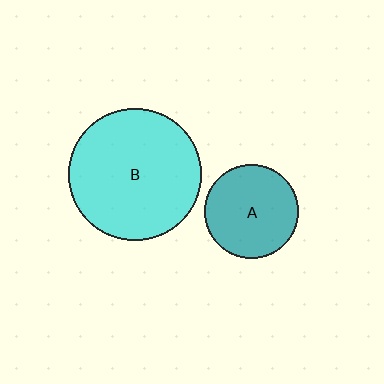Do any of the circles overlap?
No, none of the circles overlap.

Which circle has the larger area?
Circle B (cyan).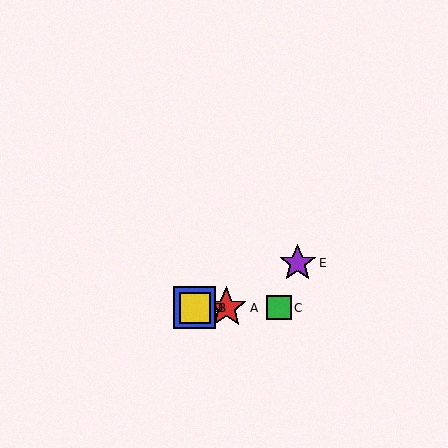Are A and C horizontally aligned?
Yes, both are at y≈308.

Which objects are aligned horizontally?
Objects A, B, C, D are aligned horizontally.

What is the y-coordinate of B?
Object B is at y≈308.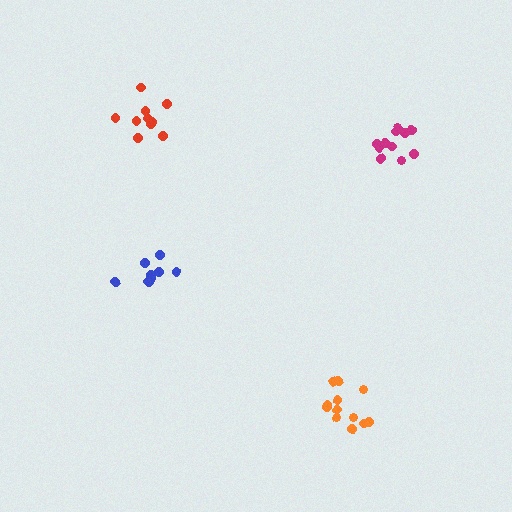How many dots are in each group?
Group 1: 8 dots, Group 2: 12 dots, Group 3: 10 dots, Group 4: 11 dots (41 total).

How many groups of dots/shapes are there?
There are 4 groups.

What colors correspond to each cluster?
The clusters are colored: blue, orange, red, magenta.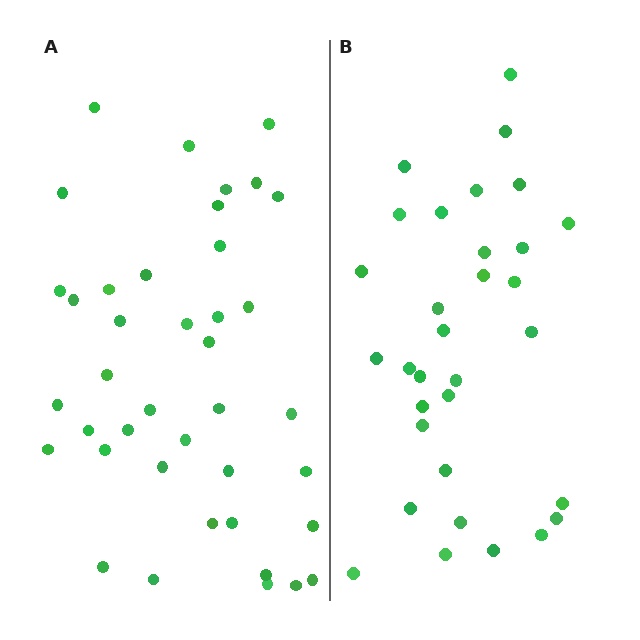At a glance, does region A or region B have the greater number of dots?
Region A (the left region) has more dots.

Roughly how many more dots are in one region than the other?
Region A has roughly 8 or so more dots than region B.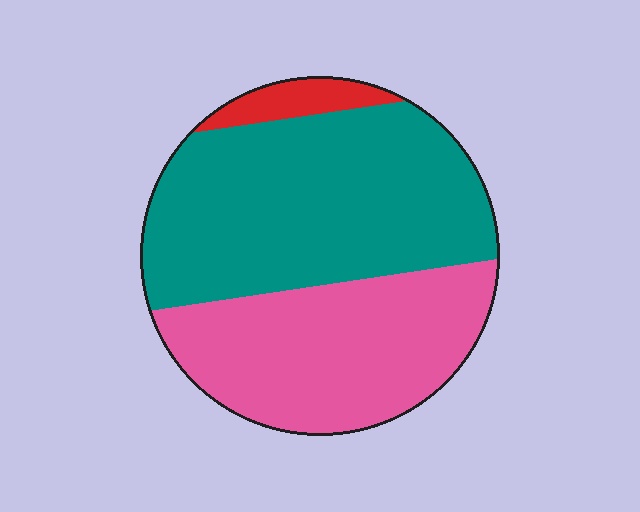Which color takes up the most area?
Teal, at roughly 55%.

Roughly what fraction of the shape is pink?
Pink covers about 40% of the shape.